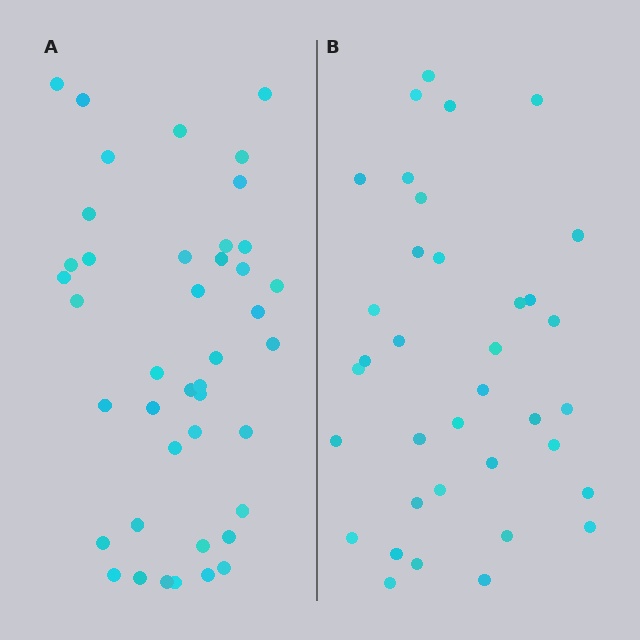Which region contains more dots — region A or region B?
Region A (the left region) has more dots.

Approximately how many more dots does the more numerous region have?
Region A has about 6 more dots than region B.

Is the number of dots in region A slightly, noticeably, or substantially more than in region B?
Region A has only slightly more — the two regions are fairly close. The ratio is roughly 1.2 to 1.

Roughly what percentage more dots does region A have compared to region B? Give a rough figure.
About 15% more.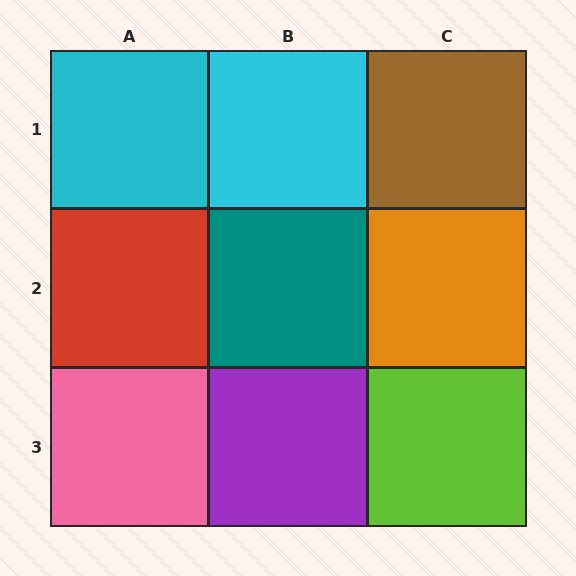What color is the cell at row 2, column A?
Red.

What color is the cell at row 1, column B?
Cyan.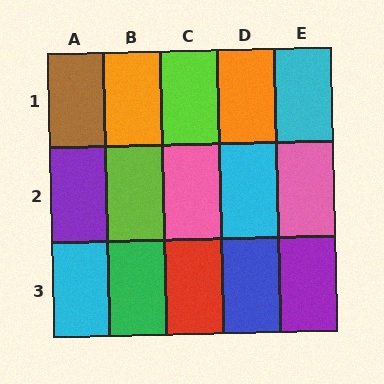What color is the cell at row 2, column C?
Pink.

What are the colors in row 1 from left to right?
Brown, orange, lime, orange, cyan.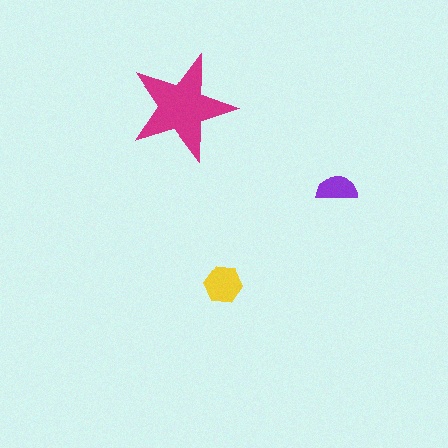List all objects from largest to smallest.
The magenta star, the yellow hexagon, the purple semicircle.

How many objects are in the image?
There are 3 objects in the image.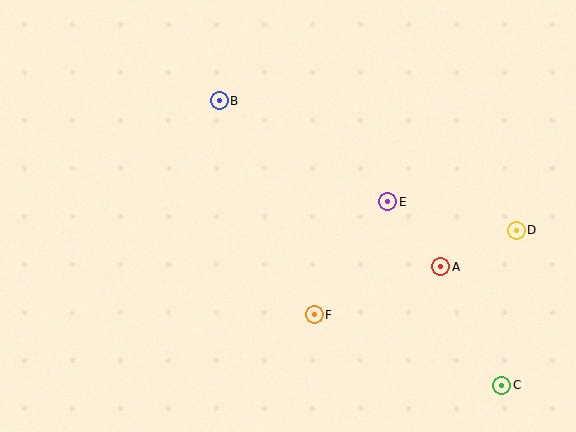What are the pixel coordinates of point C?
Point C is at (502, 385).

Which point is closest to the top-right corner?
Point D is closest to the top-right corner.